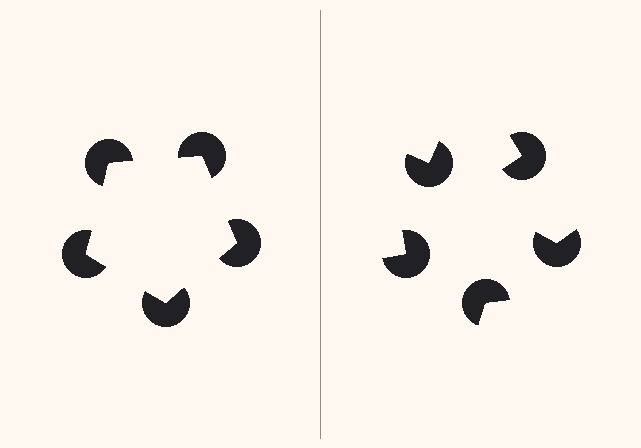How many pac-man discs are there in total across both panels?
10 — 5 on each side.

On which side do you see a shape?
An illusory pentagon appears on the left side. On the right side the wedge cuts are rotated, so no coherent shape forms.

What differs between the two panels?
The pac-man discs are positioned identically on both sides; only the wedge orientations differ. On the left they align to a pentagon; on the right they are misaligned.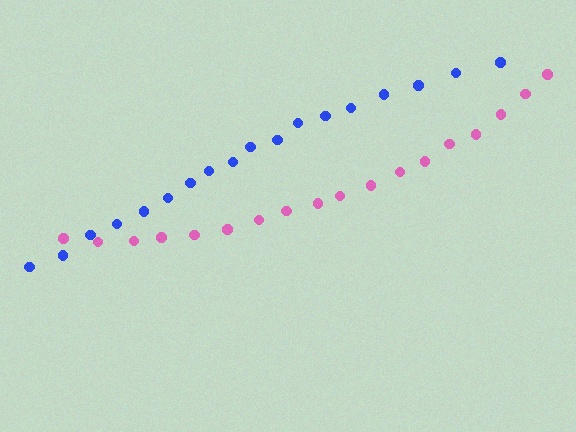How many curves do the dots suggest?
There are 2 distinct paths.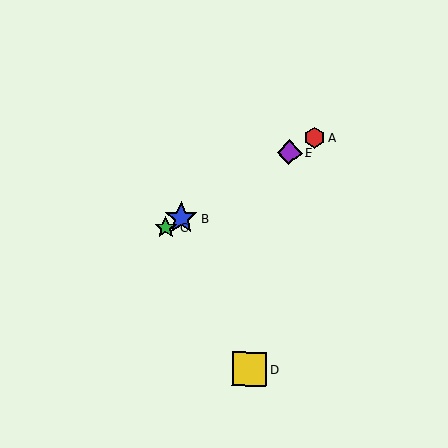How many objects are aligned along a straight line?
4 objects (A, B, C, E) are aligned along a straight line.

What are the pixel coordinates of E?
Object E is at (289, 153).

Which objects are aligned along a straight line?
Objects A, B, C, E are aligned along a straight line.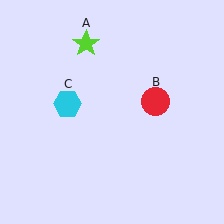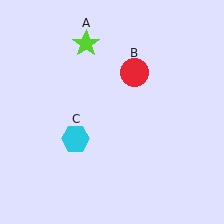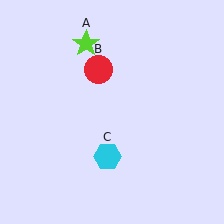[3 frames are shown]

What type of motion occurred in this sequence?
The red circle (object B), cyan hexagon (object C) rotated counterclockwise around the center of the scene.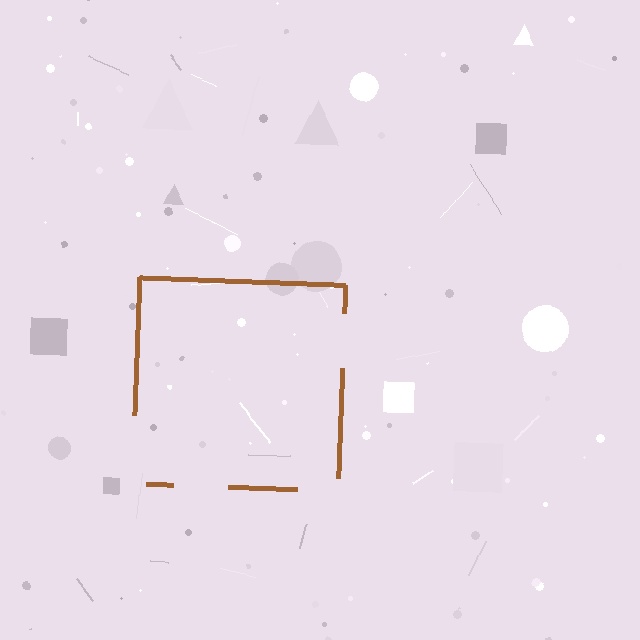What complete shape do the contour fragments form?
The contour fragments form a square.